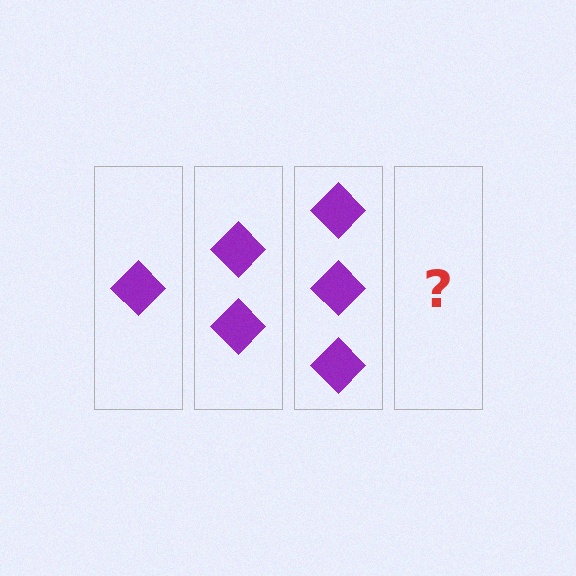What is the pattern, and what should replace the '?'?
The pattern is that each step adds one more diamond. The '?' should be 4 diamonds.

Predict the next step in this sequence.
The next step is 4 diamonds.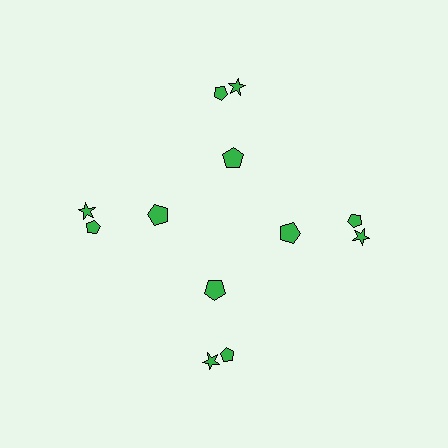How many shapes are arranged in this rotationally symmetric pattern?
There are 12 shapes, arranged in 4 groups of 3.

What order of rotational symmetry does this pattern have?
This pattern has 4-fold rotational symmetry.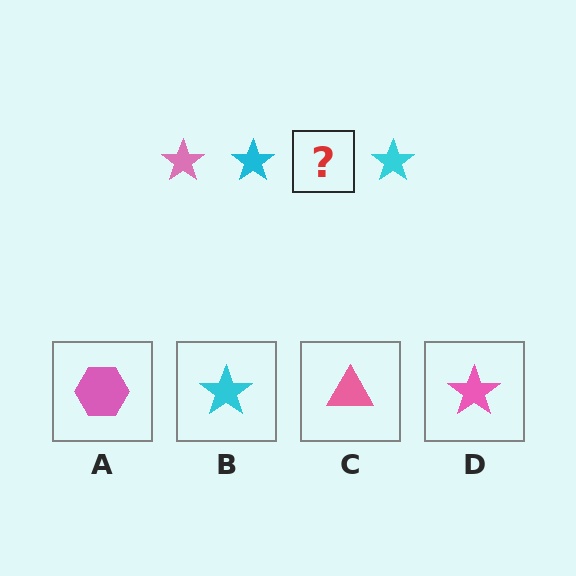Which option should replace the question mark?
Option D.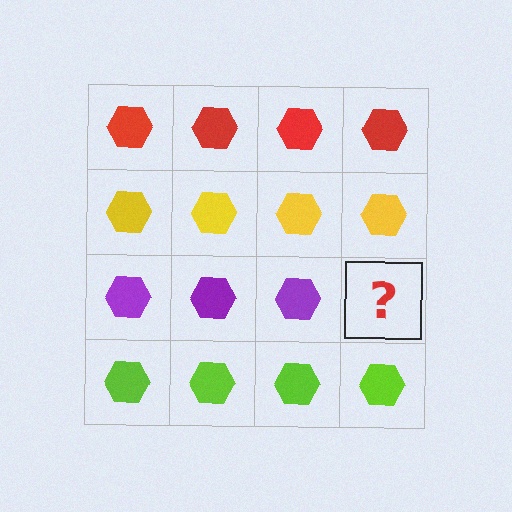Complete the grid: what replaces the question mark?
The question mark should be replaced with a purple hexagon.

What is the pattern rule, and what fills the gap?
The rule is that each row has a consistent color. The gap should be filled with a purple hexagon.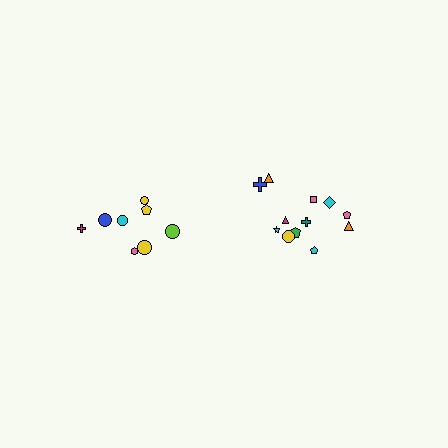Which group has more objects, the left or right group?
The right group.